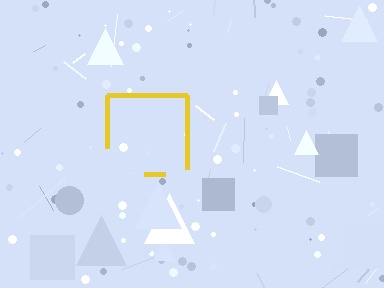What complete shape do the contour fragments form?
The contour fragments form a square.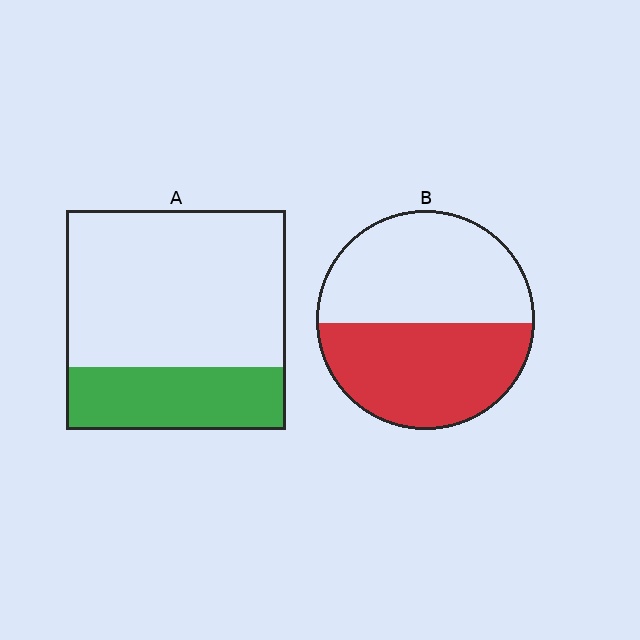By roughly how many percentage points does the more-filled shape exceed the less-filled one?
By roughly 20 percentage points (B over A).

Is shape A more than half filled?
No.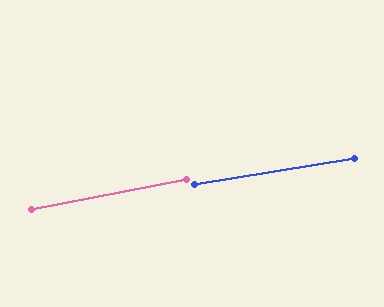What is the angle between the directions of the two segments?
Approximately 2 degrees.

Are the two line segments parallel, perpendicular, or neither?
Parallel — their directions differ by only 1.8°.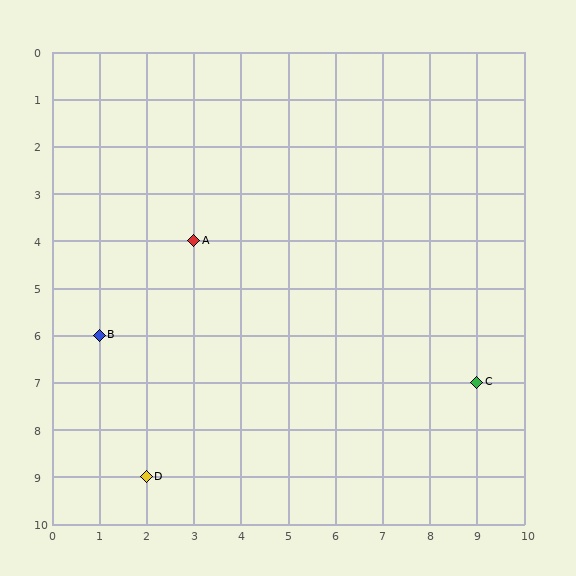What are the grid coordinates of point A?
Point A is at grid coordinates (3, 4).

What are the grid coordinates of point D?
Point D is at grid coordinates (2, 9).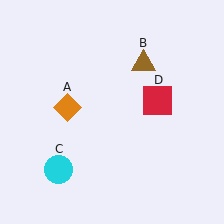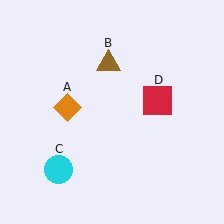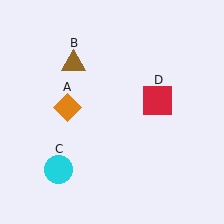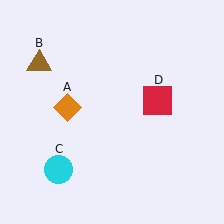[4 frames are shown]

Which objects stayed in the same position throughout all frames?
Orange diamond (object A) and cyan circle (object C) and red square (object D) remained stationary.